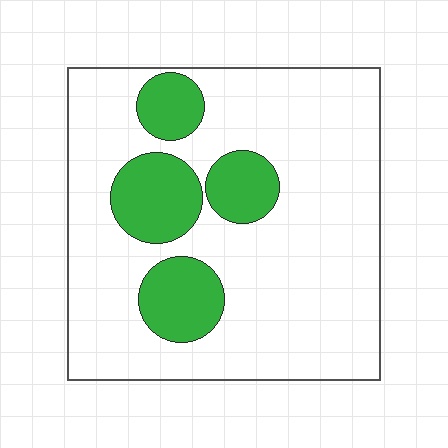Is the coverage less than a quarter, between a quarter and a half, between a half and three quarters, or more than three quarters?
Less than a quarter.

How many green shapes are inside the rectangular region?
4.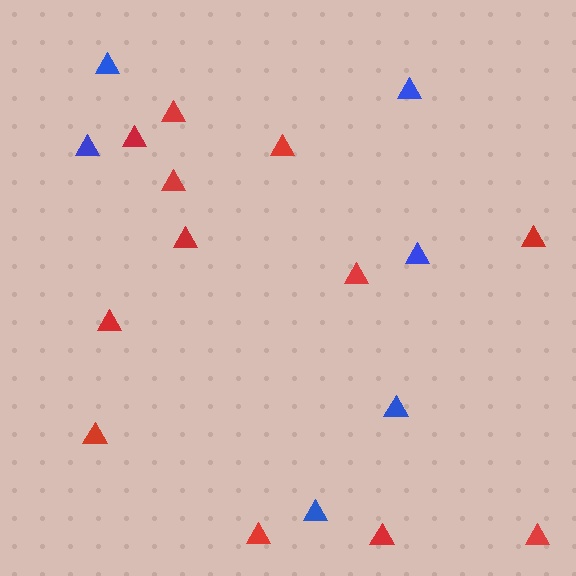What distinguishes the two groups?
There are 2 groups: one group of red triangles (12) and one group of blue triangles (6).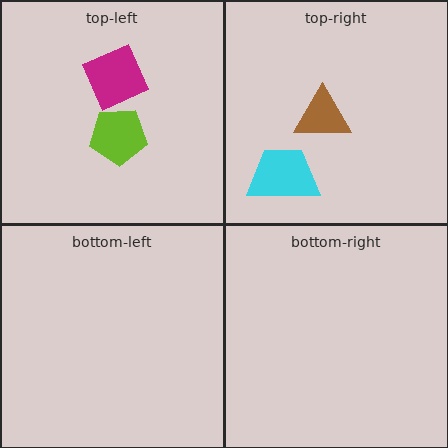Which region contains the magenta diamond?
The top-left region.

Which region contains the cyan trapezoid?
The top-right region.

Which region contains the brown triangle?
The top-right region.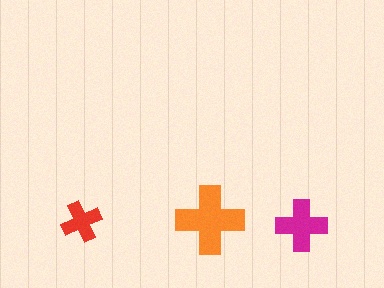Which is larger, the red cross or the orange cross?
The orange one.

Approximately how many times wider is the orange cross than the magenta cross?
About 1.5 times wider.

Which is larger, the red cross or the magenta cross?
The magenta one.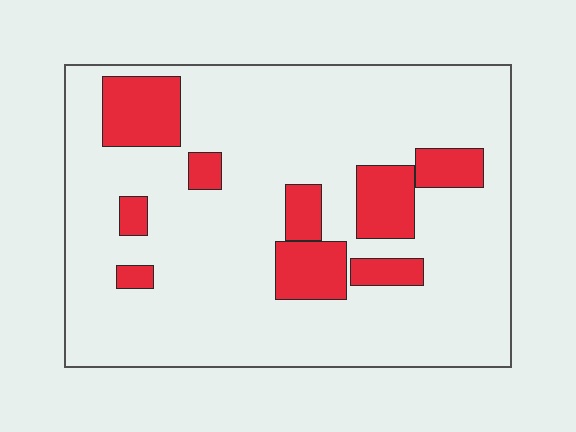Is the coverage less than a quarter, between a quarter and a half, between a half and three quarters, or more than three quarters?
Less than a quarter.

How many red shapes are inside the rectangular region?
9.